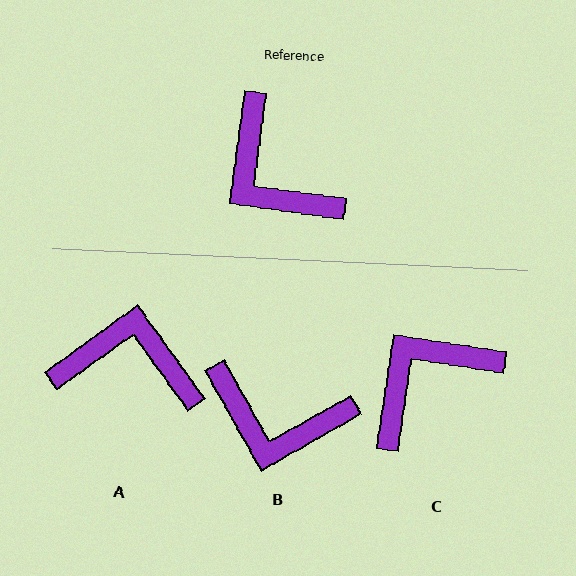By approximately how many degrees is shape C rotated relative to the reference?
Approximately 91 degrees clockwise.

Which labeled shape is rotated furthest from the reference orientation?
A, about 137 degrees away.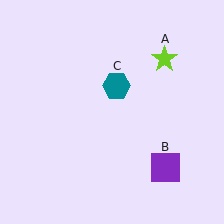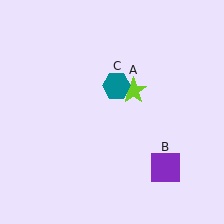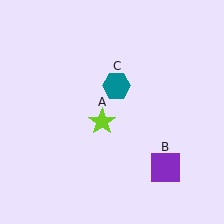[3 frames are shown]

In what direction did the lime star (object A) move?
The lime star (object A) moved down and to the left.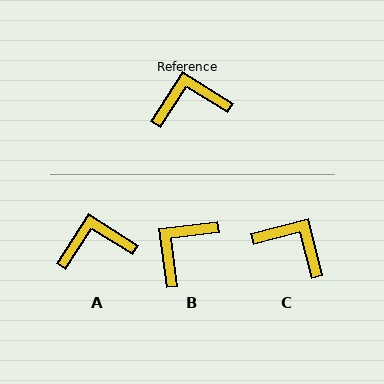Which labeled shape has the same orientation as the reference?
A.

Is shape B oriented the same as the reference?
No, it is off by about 40 degrees.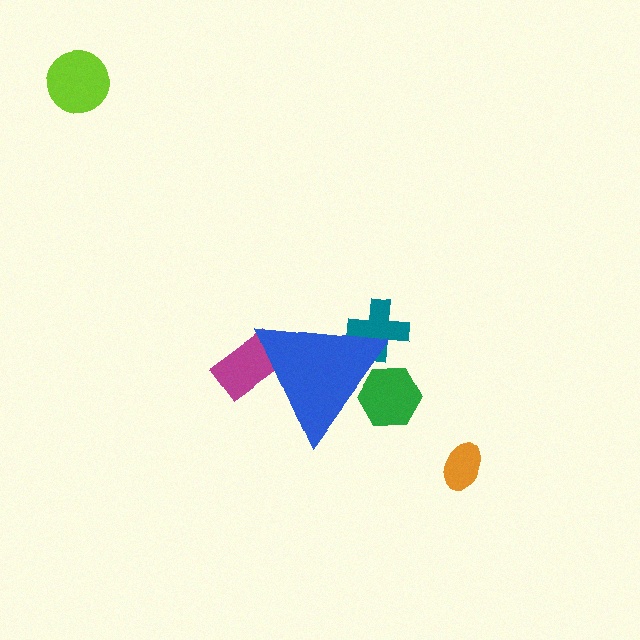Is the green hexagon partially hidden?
Yes, the green hexagon is partially hidden behind the blue triangle.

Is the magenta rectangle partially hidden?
Yes, the magenta rectangle is partially hidden behind the blue triangle.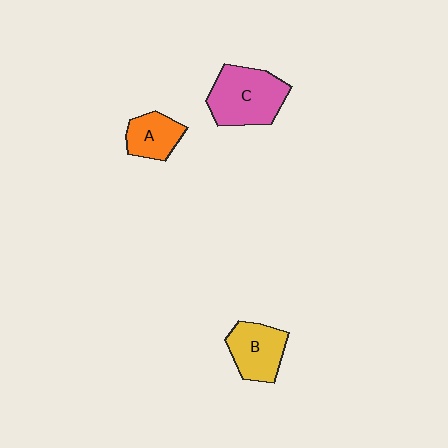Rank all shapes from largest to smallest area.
From largest to smallest: C (pink), B (yellow), A (orange).